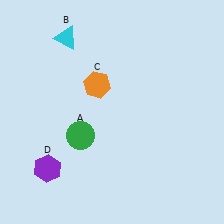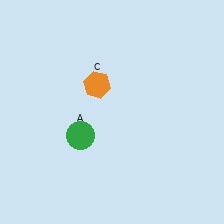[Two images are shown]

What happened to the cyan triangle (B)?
The cyan triangle (B) was removed in Image 2. It was in the top-left area of Image 1.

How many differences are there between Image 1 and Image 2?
There are 2 differences between the two images.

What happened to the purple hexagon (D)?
The purple hexagon (D) was removed in Image 2. It was in the bottom-left area of Image 1.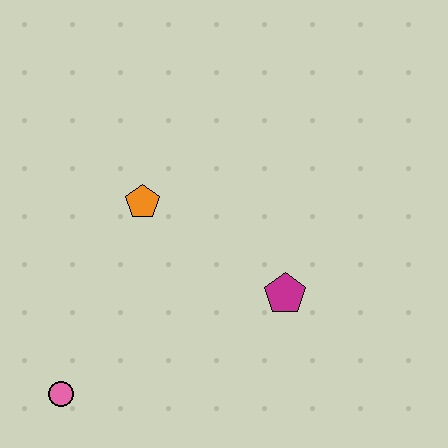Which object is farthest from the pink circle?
The magenta pentagon is farthest from the pink circle.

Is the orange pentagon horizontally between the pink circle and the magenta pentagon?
Yes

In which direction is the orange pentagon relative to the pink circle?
The orange pentagon is above the pink circle.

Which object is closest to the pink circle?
The orange pentagon is closest to the pink circle.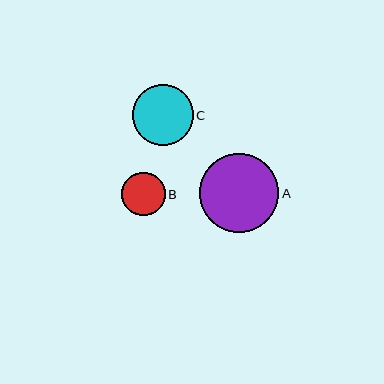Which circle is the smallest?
Circle B is the smallest with a size of approximately 43 pixels.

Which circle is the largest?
Circle A is the largest with a size of approximately 79 pixels.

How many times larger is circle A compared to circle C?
Circle A is approximately 1.3 times the size of circle C.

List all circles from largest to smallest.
From largest to smallest: A, C, B.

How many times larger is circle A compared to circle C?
Circle A is approximately 1.3 times the size of circle C.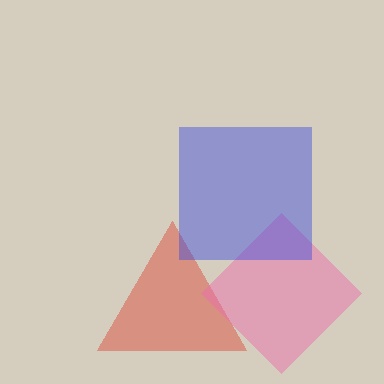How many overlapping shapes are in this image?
There are 3 overlapping shapes in the image.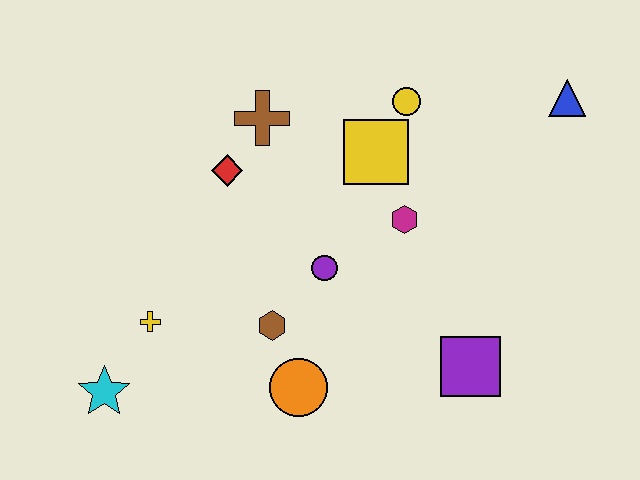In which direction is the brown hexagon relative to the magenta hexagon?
The brown hexagon is to the left of the magenta hexagon.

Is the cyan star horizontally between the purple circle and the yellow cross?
No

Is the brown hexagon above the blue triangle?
No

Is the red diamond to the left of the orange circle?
Yes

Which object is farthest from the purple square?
The cyan star is farthest from the purple square.